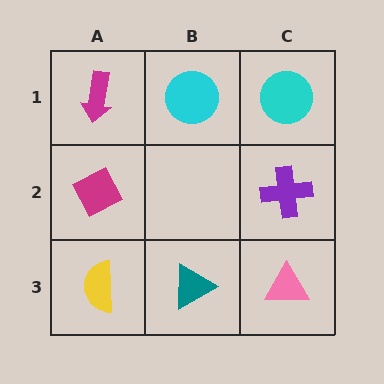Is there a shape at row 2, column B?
No, that cell is empty.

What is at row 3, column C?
A pink triangle.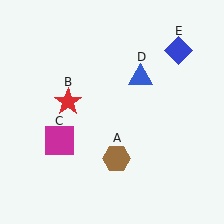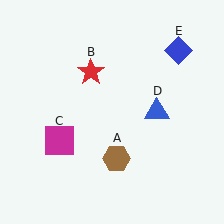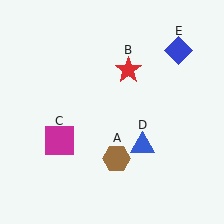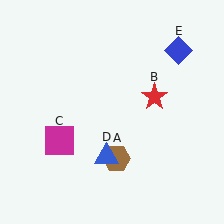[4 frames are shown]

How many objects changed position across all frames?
2 objects changed position: red star (object B), blue triangle (object D).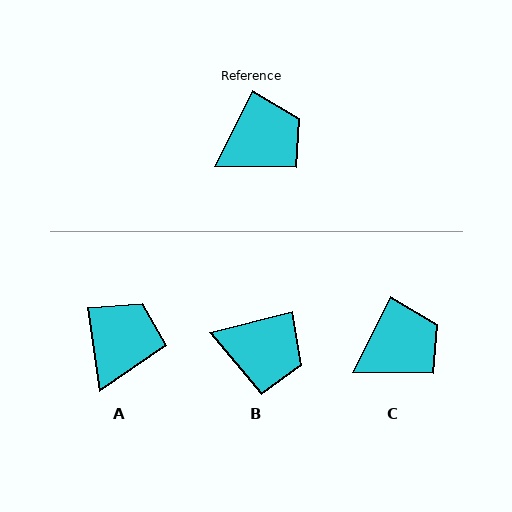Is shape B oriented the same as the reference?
No, it is off by about 50 degrees.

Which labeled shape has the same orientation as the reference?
C.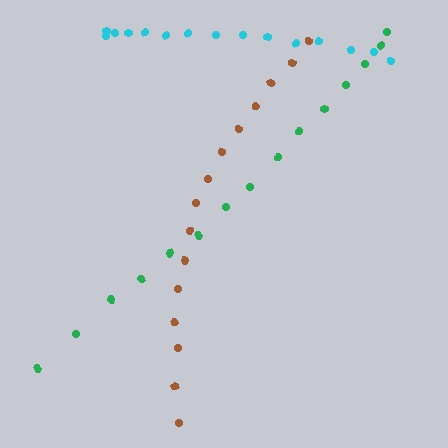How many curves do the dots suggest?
There are 3 distinct paths.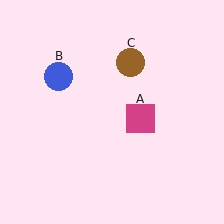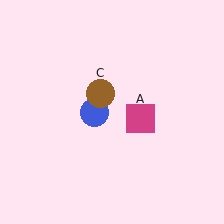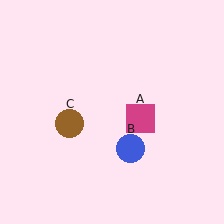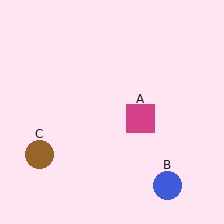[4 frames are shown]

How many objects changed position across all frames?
2 objects changed position: blue circle (object B), brown circle (object C).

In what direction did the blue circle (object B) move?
The blue circle (object B) moved down and to the right.